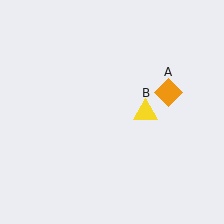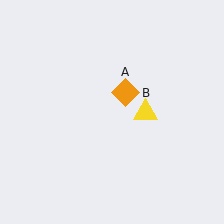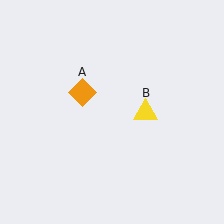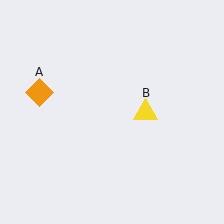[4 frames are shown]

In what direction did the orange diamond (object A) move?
The orange diamond (object A) moved left.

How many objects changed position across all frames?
1 object changed position: orange diamond (object A).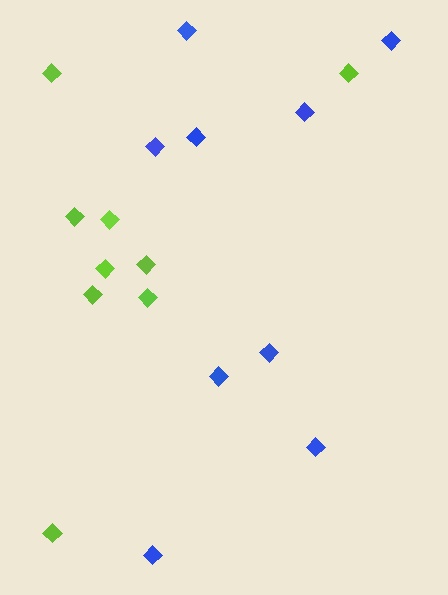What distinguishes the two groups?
There are 2 groups: one group of blue diamonds (9) and one group of lime diamonds (9).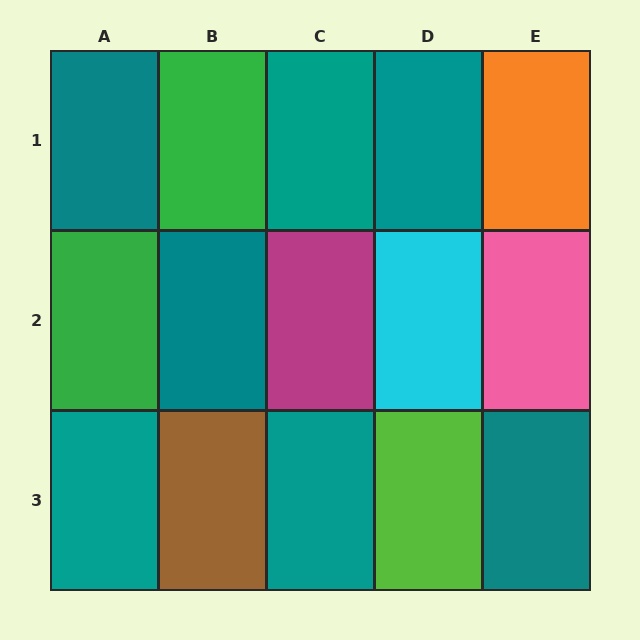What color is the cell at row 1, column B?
Green.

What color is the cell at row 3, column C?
Teal.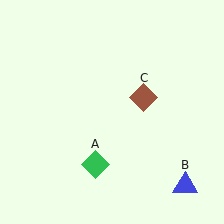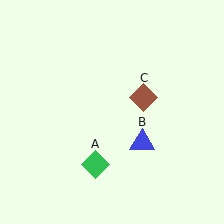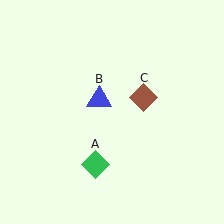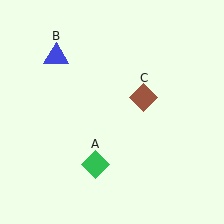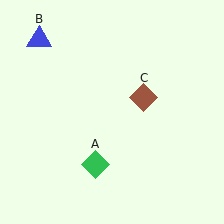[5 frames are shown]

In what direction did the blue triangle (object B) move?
The blue triangle (object B) moved up and to the left.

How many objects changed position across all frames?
1 object changed position: blue triangle (object B).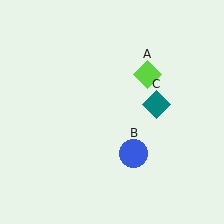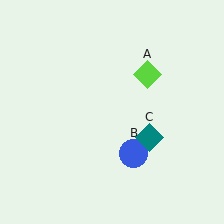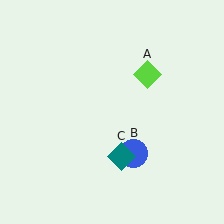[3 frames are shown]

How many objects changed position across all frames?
1 object changed position: teal diamond (object C).